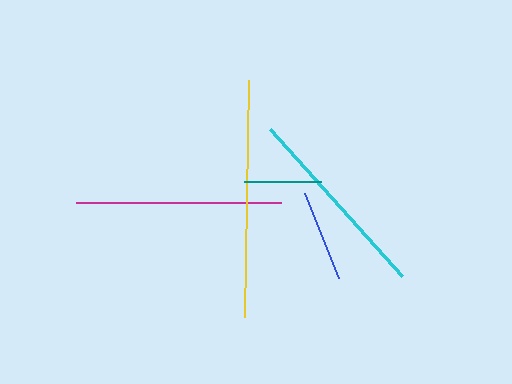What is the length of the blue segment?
The blue segment is approximately 91 pixels long.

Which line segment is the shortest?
The teal line is the shortest at approximately 78 pixels.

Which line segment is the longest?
The yellow line is the longest at approximately 237 pixels.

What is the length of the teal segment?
The teal segment is approximately 78 pixels long.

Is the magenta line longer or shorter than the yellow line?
The yellow line is longer than the magenta line.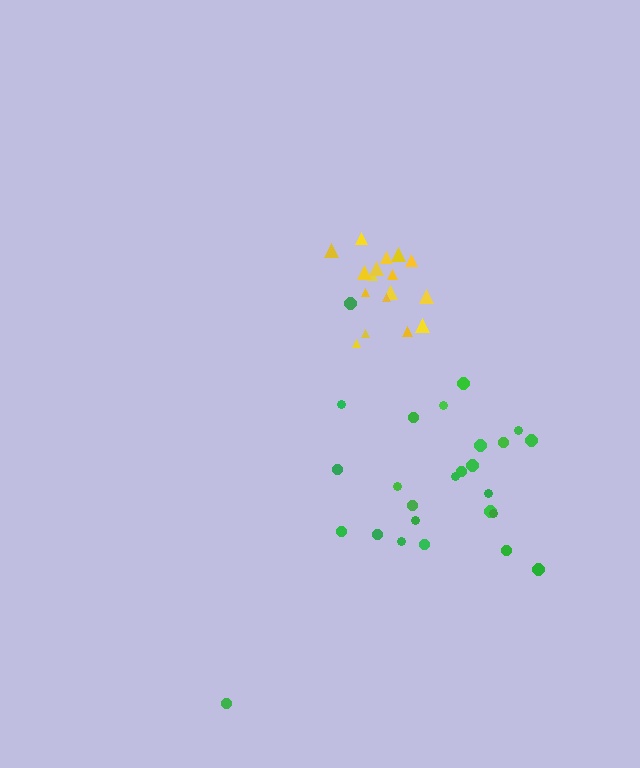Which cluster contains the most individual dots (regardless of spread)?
Green (26).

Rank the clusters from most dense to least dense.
yellow, green.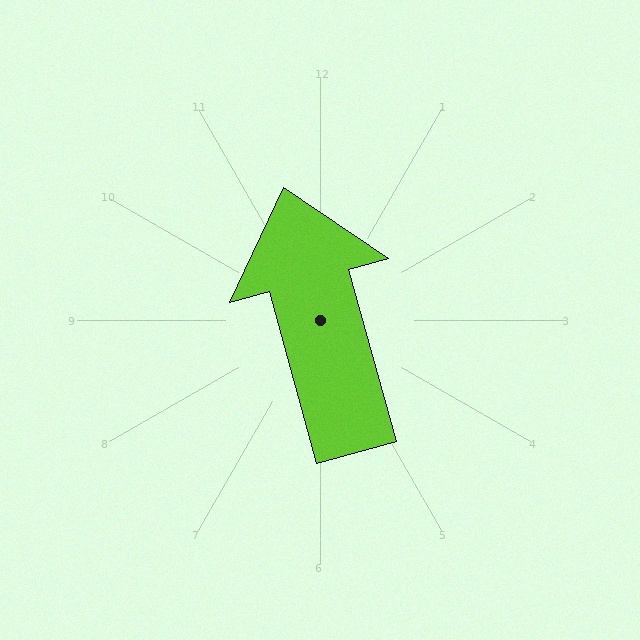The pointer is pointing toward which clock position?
Roughly 11 o'clock.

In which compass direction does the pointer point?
North.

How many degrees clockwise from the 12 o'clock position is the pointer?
Approximately 345 degrees.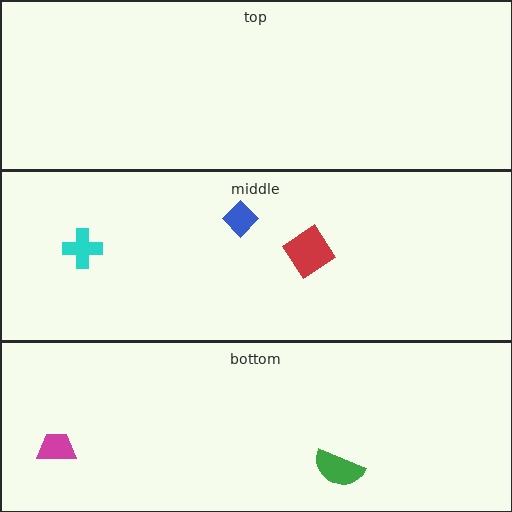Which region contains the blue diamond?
The middle region.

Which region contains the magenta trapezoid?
The bottom region.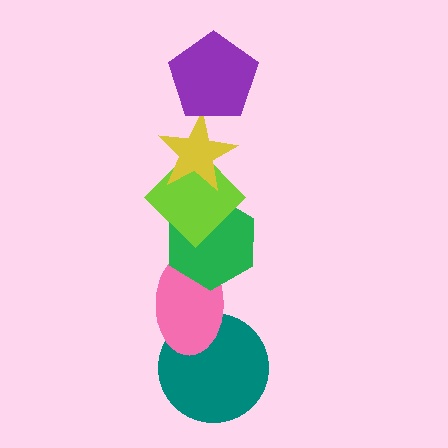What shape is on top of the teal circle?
The pink ellipse is on top of the teal circle.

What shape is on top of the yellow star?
The purple pentagon is on top of the yellow star.